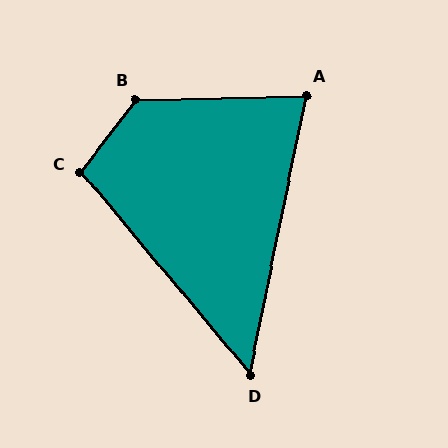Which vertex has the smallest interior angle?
D, at approximately 52 degrees.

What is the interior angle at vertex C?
Approximately 103 degrees (obtuse).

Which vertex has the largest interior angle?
B, at approximately 128 degrees.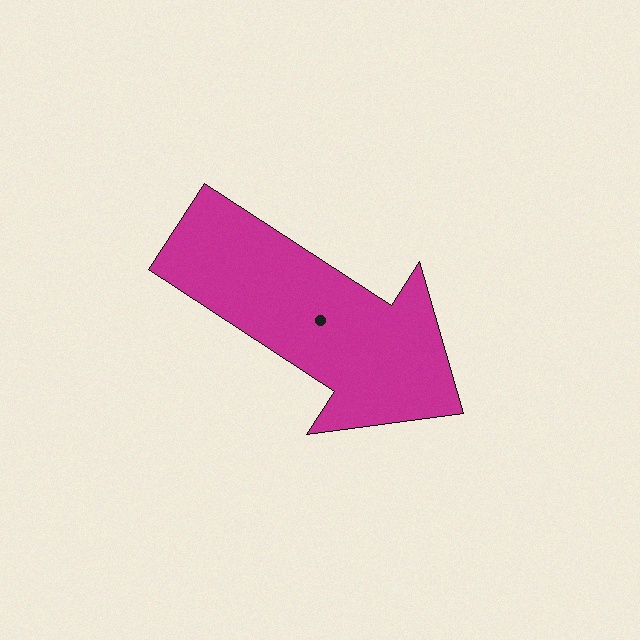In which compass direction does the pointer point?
Southeast.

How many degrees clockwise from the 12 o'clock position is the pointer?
Approximately 123 degrees.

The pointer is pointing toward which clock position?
Roughly 4 o'clock.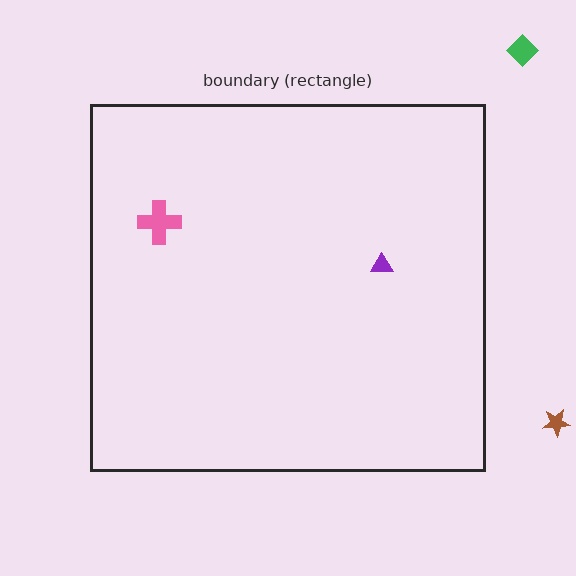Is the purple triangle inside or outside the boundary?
Inside.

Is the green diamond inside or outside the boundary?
Outside.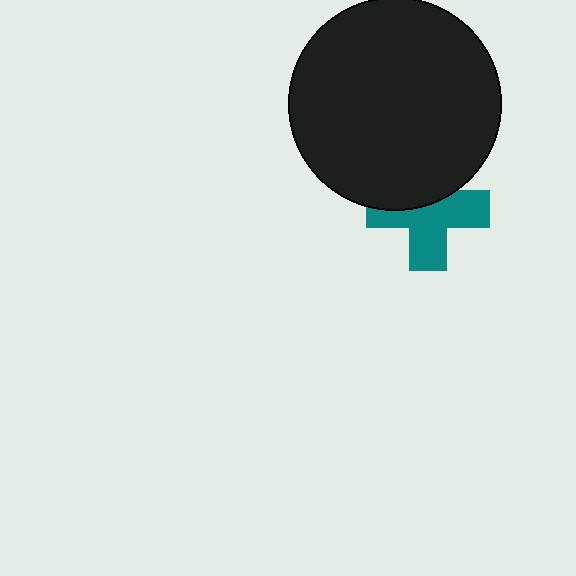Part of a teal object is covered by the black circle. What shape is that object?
It is a cross.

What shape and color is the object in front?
The object in front is a black circle.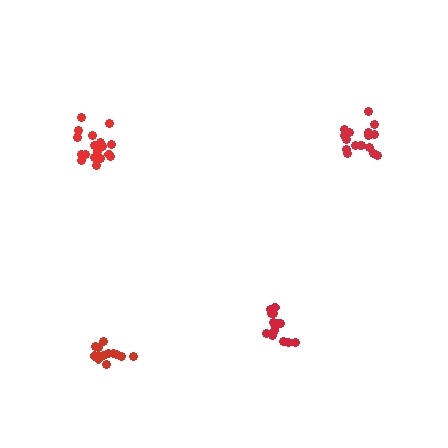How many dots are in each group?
Group 1: 13 dots, Group 2: 14 dots, Group 3: 17 dots, Group 4: 18 dots (62 total).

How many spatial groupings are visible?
There are 4 spatial groupings.